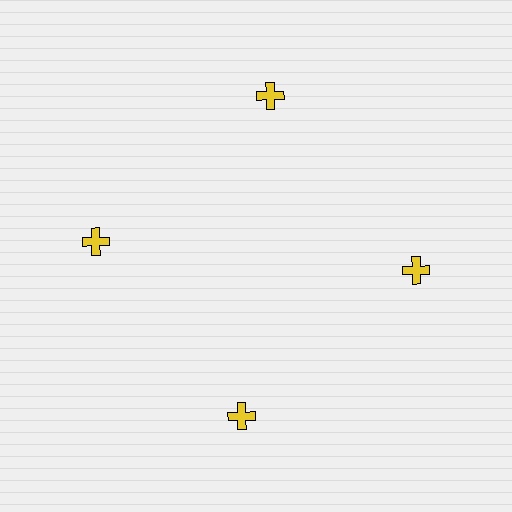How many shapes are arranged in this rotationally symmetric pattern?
There are 4 shapes, arranged in 4 groups of 1.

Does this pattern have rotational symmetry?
Yes, this pattern has 4-fold rotational symmetry. It looks the same after rotating 90 degrees around the center.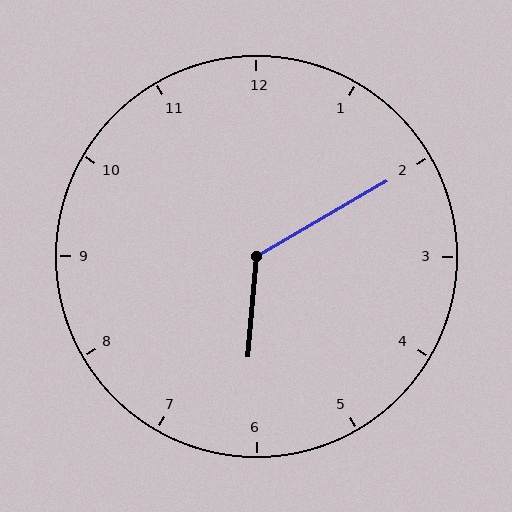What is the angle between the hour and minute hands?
Approximately 125 degrees.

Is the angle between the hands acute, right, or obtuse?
It is obtuse.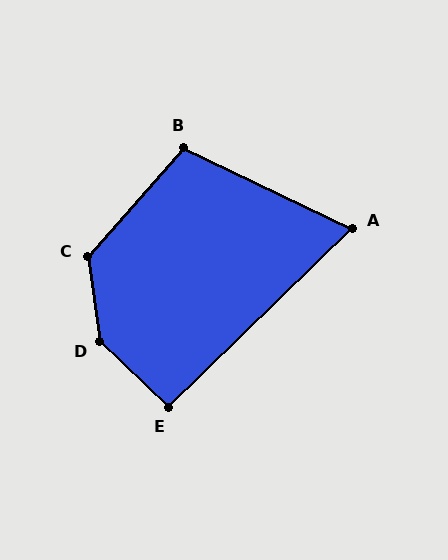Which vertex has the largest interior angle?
D, at approximately 142 degrees.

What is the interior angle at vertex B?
Approximately 106 degrees (obtuse).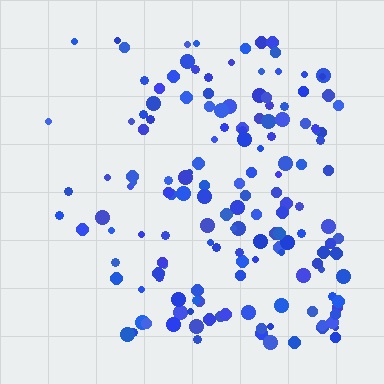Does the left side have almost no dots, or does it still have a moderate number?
Still a moderate number, just noticeably fewer than the right.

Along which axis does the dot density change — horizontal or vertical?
Horizontal.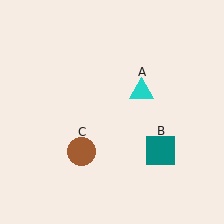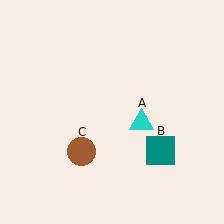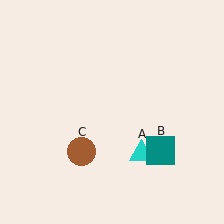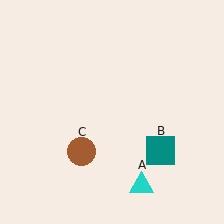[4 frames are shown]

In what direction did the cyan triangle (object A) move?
The cyan triangle (object A) moved down.